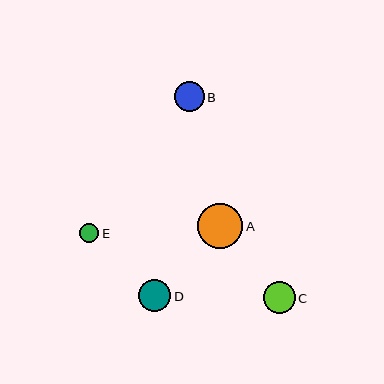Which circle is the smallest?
Circle E is the smallest with a size of approximately 19 pixels.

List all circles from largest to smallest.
From largest to smallest: A, D, C, B, E.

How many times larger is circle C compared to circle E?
Circle C is approximately 1.7 times the size of circle E.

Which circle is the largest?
Circle A is the largest with a size of approximately 45 pixels.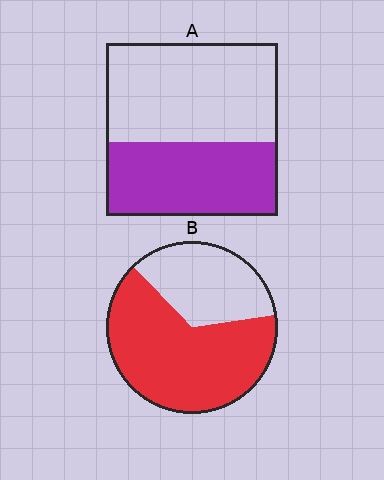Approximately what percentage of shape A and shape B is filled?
A is approximately 45% and B is approximately 65%.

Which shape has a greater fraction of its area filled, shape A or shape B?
Shape B.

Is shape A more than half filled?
No.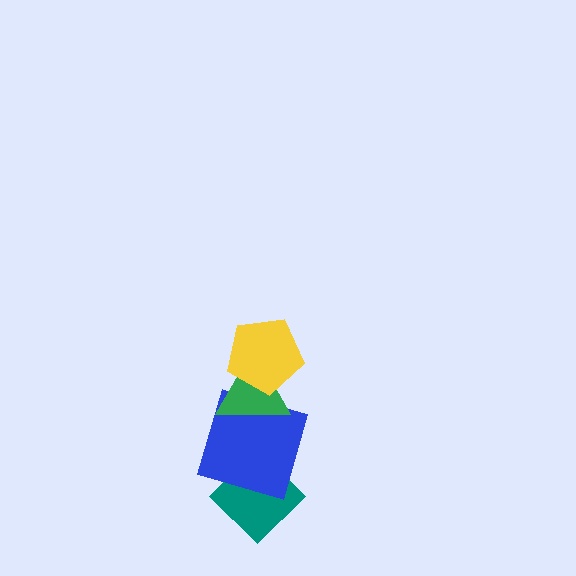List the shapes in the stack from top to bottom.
From top to bottom: the yellow pentagon, the green triangle, the blue square, the teal diamond.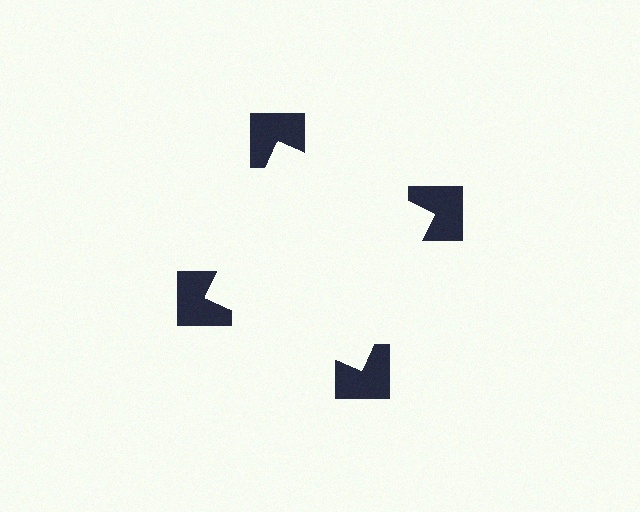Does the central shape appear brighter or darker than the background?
It typically appears slightly brighter than the background, even though no actual brightness change is drawn.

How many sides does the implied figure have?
4 sides.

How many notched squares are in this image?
There are 4 — one at each vertex of the illusory square.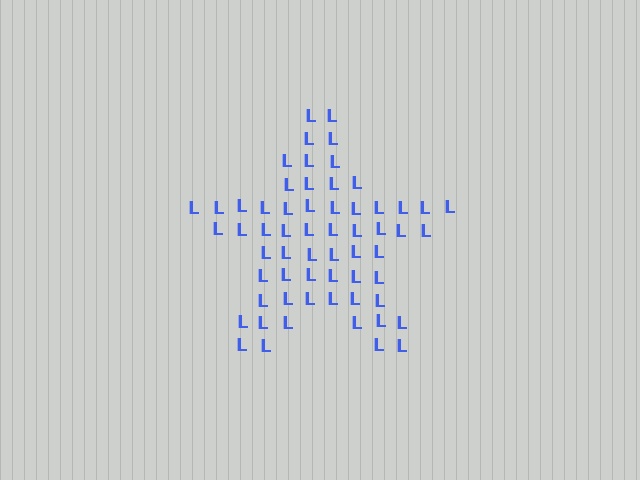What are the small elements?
The small elements are letter L's.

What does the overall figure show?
The overall figure shows a star.